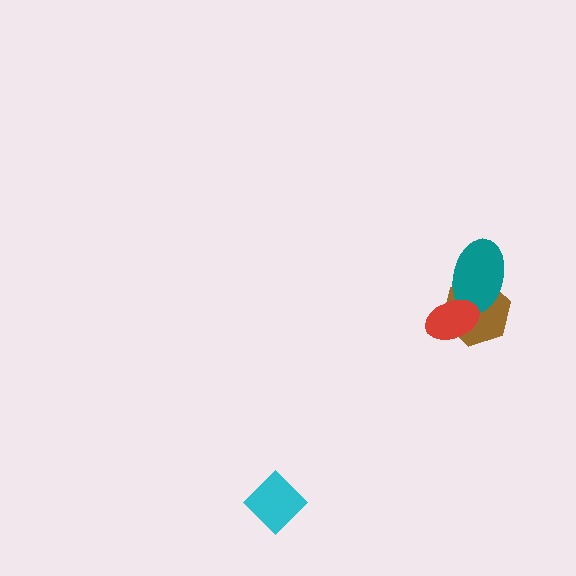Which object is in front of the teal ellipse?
The red ellipse is in front of the teal ellipse.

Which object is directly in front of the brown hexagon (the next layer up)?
The teal ellipse is directly in front of the brown hexagon.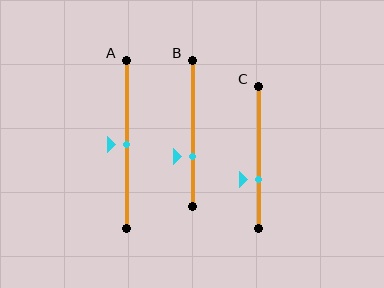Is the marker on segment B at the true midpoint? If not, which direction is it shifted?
No, the marker on segment B is shifted downward by about 16% of the segment length.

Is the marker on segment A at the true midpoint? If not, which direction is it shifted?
Yes, the marker on segment A is at the true midpoint.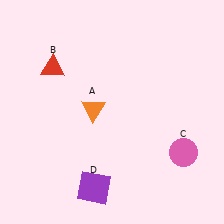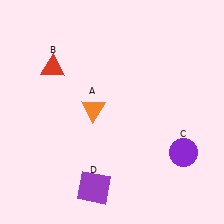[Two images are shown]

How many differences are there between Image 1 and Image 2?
There is 1 difference between the two images.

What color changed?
The circle (C) changed from pink in Image 1 to purple in Image 2.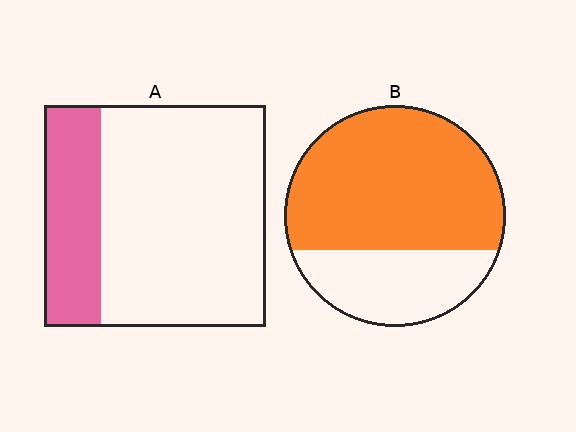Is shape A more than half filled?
No.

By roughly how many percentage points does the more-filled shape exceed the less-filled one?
By roughly 45 percentage points (B over A).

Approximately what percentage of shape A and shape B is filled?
A is approximately 25% and B is approximately 70%.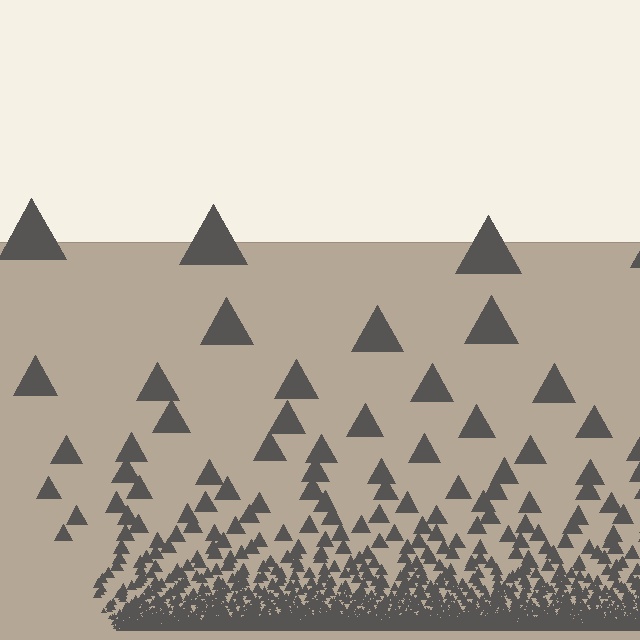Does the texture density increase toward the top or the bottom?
Density increases toward the bottom.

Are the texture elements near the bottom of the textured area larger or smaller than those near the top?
Smaller. The gradient is inverted — elements near the bottom are smaller and denser.